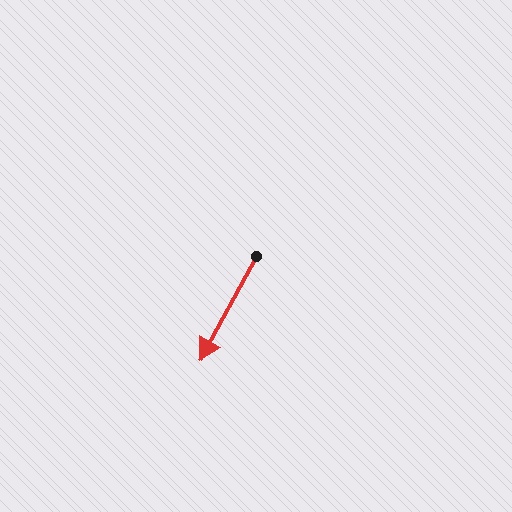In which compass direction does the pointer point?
Southwest.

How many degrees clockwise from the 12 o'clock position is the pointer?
Approximately 208 degrees.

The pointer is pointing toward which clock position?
Roughly 7 o'clock.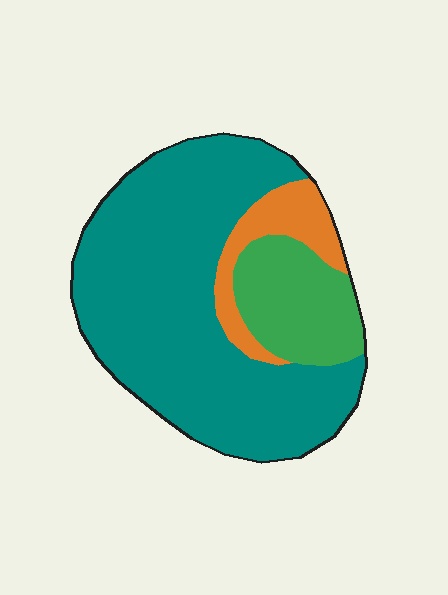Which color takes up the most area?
Teal, at roughly 70%.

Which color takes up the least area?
Orange, at roughly 10%.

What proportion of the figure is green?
Green covers around 20% of the figure.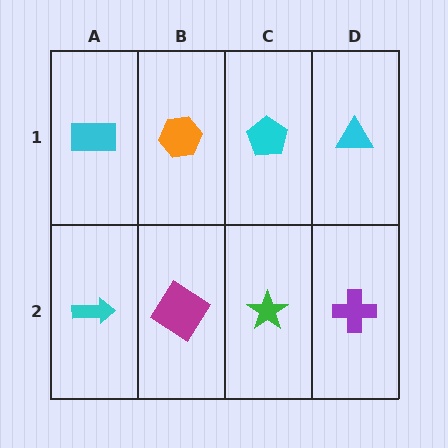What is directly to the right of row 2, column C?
A purple cross.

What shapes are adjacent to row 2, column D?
A cyan triangle (row 1, column D), a green star (row 2, column C).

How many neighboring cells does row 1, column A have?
2.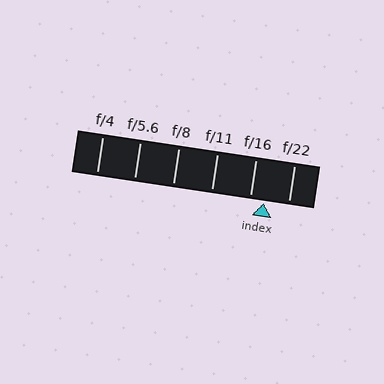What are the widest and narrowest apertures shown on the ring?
The widest aperture shown is f/4 and the narrowest is f/22.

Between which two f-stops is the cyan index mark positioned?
The index mark is between f/16 and f/22.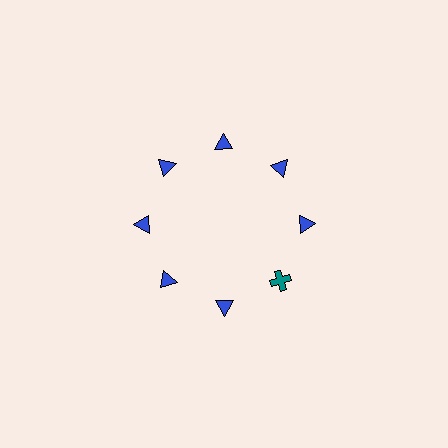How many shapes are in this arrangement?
There are 8 shapes arranged in a ring pattern.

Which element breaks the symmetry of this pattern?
The teal cross at roughly the 4 o'clock position breaks the symmetry. All other shapes are blue triangles.